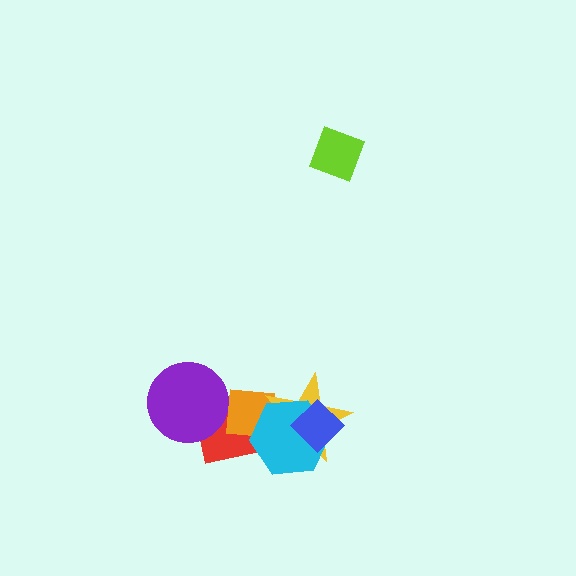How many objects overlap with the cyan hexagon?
3 objects overlap with the cyan hexagon.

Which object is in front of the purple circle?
The orange square is in front of the purple circle.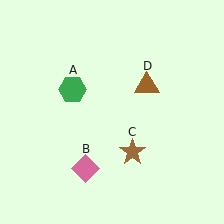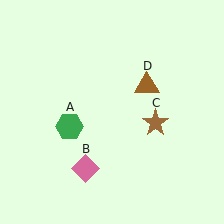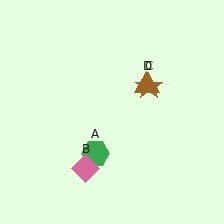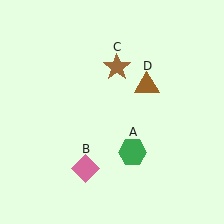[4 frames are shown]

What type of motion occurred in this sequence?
The green hexagon (object A), brown star (object C) rotated counterclockwise around the center of the scene.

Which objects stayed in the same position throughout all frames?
Pink diamond (object B) and brown triangle (object D) remained stationary.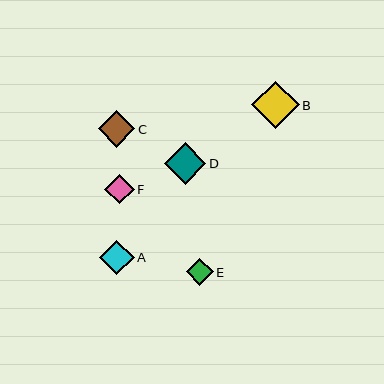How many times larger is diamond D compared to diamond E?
Diamond D is approximately 1.5 times the size of diamond E.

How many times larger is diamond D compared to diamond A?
Diamond D is approximately 1.2 times the size of diamond A.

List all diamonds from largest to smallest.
From largest to smallest: B, D, C, A, F, E.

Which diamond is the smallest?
Diamond E is the smallest with a size of approximately 27 pixels.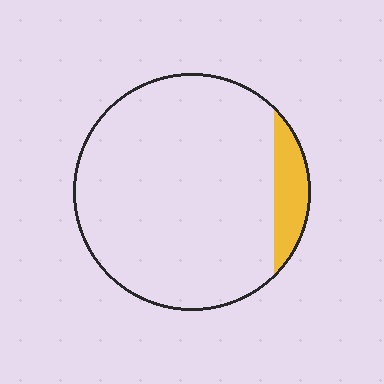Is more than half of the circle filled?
No.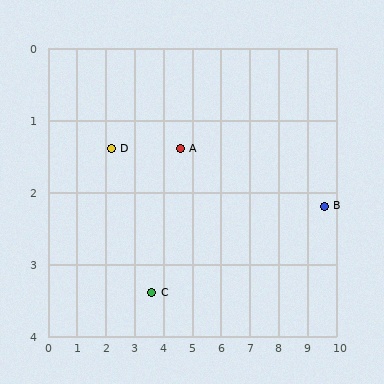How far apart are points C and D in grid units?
Points C and D are about 2.4 grid units apart.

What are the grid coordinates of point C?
Point C is at approximately (3.6, 3.4).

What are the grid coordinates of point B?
Point B is at approximately (9.6, 2.2).